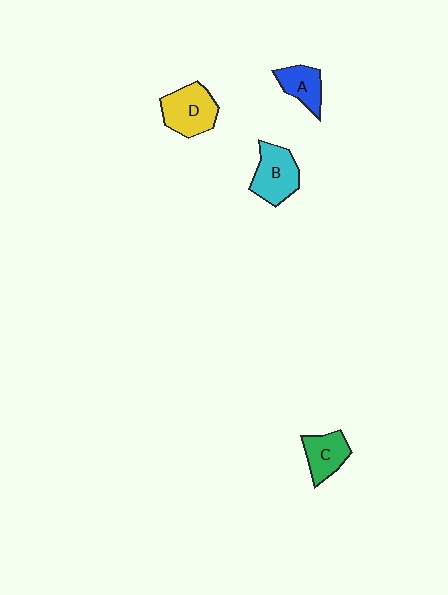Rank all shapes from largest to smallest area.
From largest to smallest: D (yellow), B (cyan), C (green), A (blue).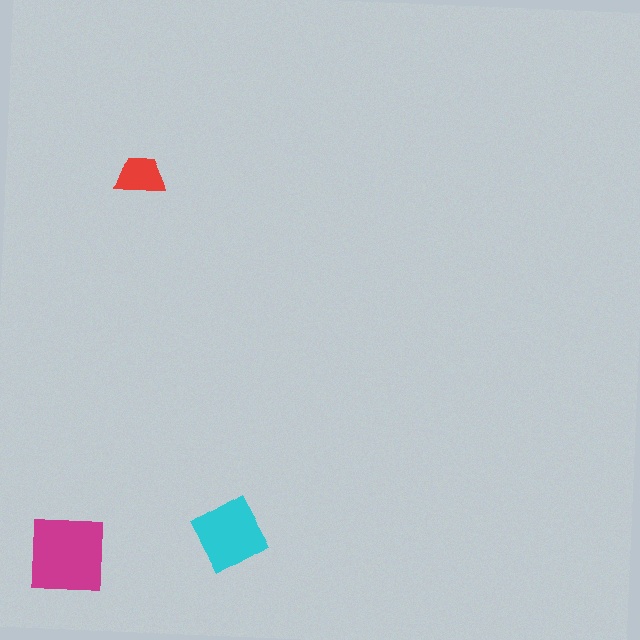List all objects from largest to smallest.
The magenta square, the cyan diamond, the red trapezoid.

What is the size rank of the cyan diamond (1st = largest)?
2nd.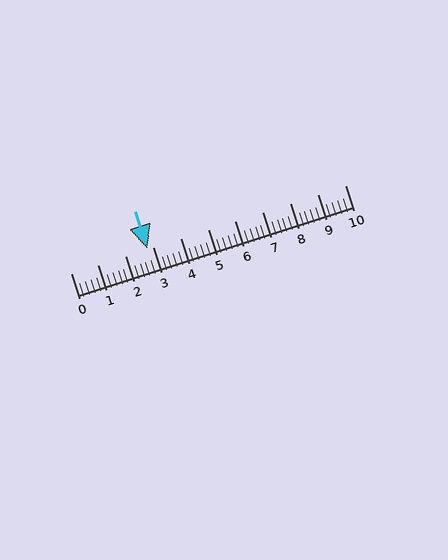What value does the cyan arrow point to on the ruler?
The cyan arrow points to approximately 2.8.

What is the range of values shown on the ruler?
The ruler shows values from 0 to 10.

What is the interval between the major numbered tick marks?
The major tick marks are spaced 1 units apart.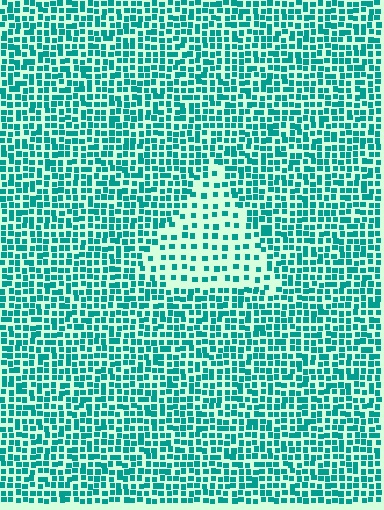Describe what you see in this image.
The image contains small teal elements arranged at two different densities. A triangle-shaped region is visible where the elements are less densely packed than the surrounding area.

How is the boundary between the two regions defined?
The boundary is defined by a change in element density (approximately 2.1x ratio). All elements are the same color, size, and shape.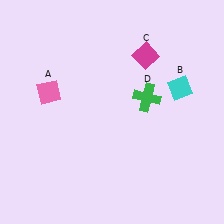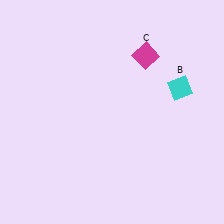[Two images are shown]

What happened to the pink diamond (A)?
The pink diamond (A) was removed in Image 2. It was in the top-left area of Image 1.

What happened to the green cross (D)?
The green cross (D) was removed in Image 2. It was in the top-right area of Image 1.